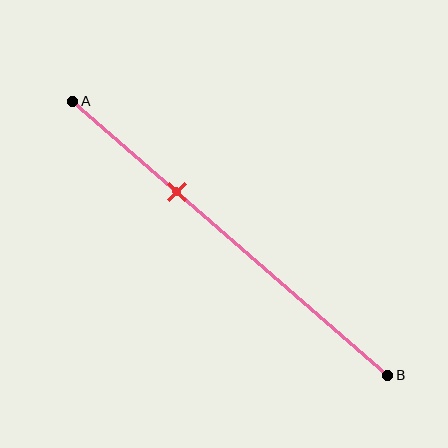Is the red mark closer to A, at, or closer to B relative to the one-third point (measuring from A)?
The red mark is approximately at the one-third point of segment AB.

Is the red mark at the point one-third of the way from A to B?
Yes, the mark is approximately at the one-third point.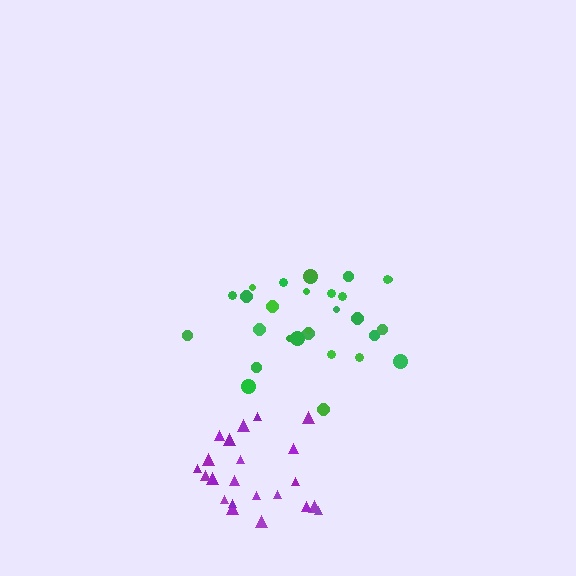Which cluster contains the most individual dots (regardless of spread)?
Green (29).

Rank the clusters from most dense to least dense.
purple, green.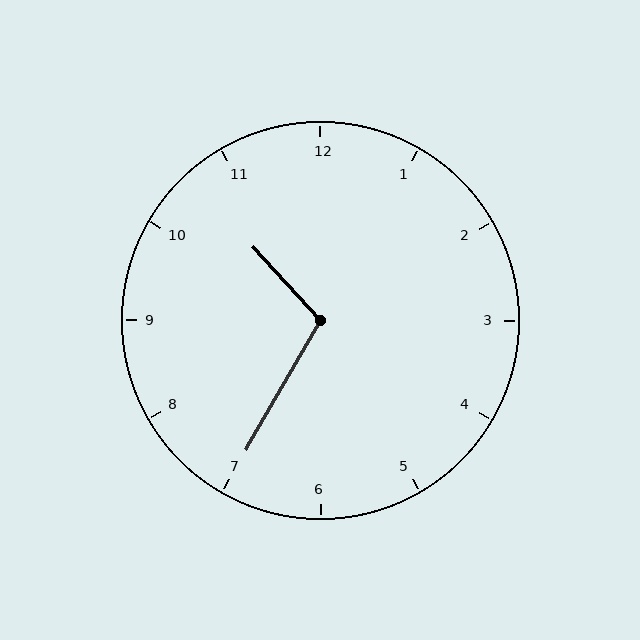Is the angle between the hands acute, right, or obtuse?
It is obtuse.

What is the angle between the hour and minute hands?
Approximately 108 degrees.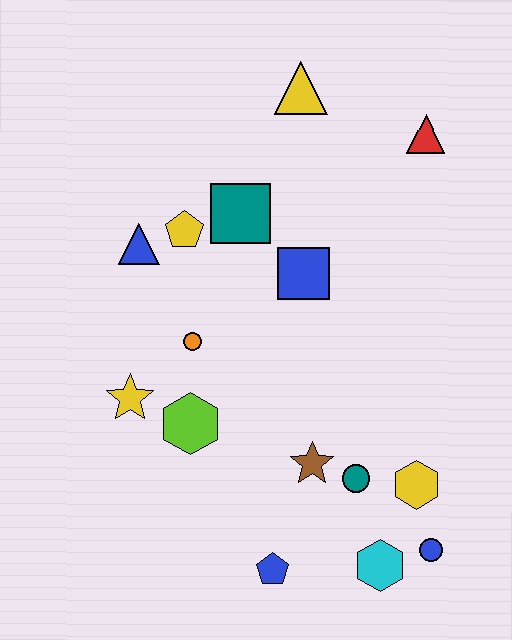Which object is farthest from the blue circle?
The yellow triangle is farthest from the blue circle.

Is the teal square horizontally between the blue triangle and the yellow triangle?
Yes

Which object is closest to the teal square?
The yellow pentagon is closest to the teal square.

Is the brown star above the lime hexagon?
No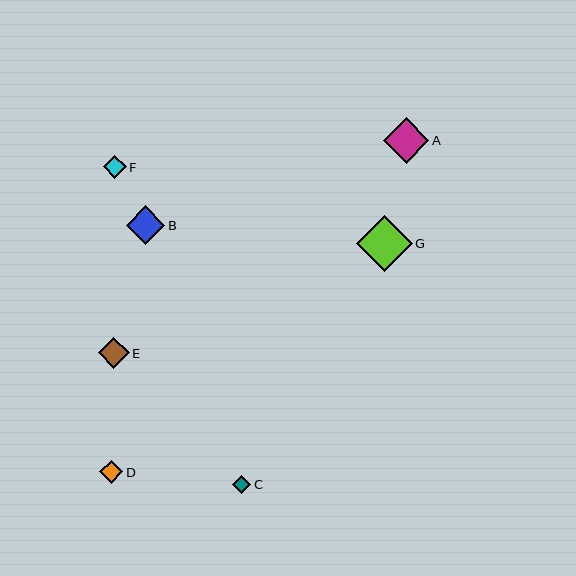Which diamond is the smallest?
Diamond C is the smallest with a size of approximately 18 pixels.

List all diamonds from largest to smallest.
From largest to smallest: G, A, B, E, D, F, C.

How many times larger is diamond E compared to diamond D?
Diamond E is approximately 1.3 times the size of diamond D.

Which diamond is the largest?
Diamond G is the largest with a size of approximately 56 pixels.